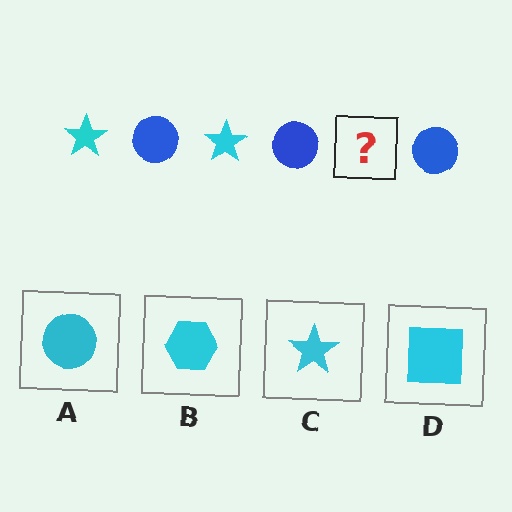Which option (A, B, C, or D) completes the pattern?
C.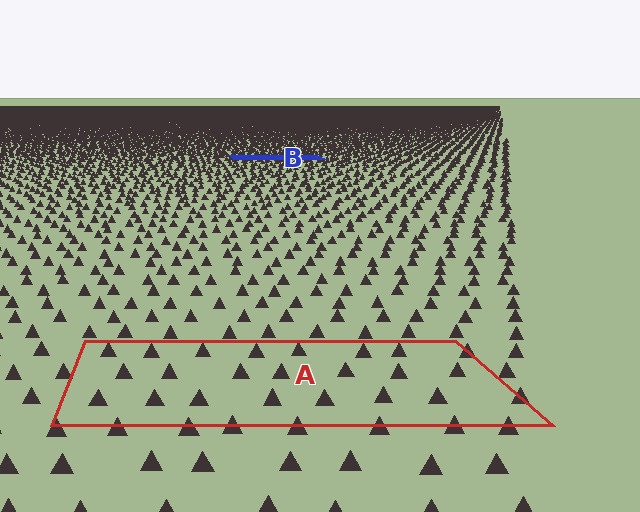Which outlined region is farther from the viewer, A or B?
Region B is farther from the viewer — the texture elements inside it appear smaller and more densely packed.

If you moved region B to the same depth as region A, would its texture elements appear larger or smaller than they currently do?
They would appear larger. At a closer depth, the same texture elements are projected at a bigger on-screen size.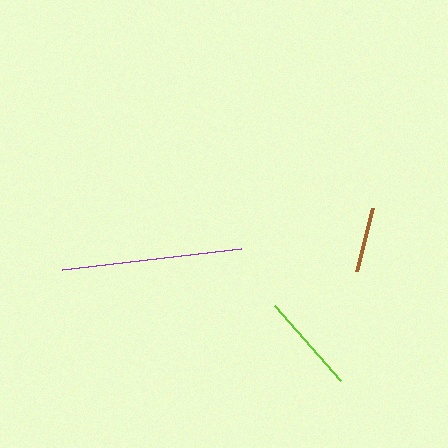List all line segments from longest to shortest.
From longest to shortest: purple, lime, brown.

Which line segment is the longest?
The purple line is the longest at approximately 180 pixels.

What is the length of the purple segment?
The purple segment is approximately 180 pixels long.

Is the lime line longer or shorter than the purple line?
The purple line is longer than the lime line.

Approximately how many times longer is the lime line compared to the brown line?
The lime line is approximately 1.6 times the length of the brown line.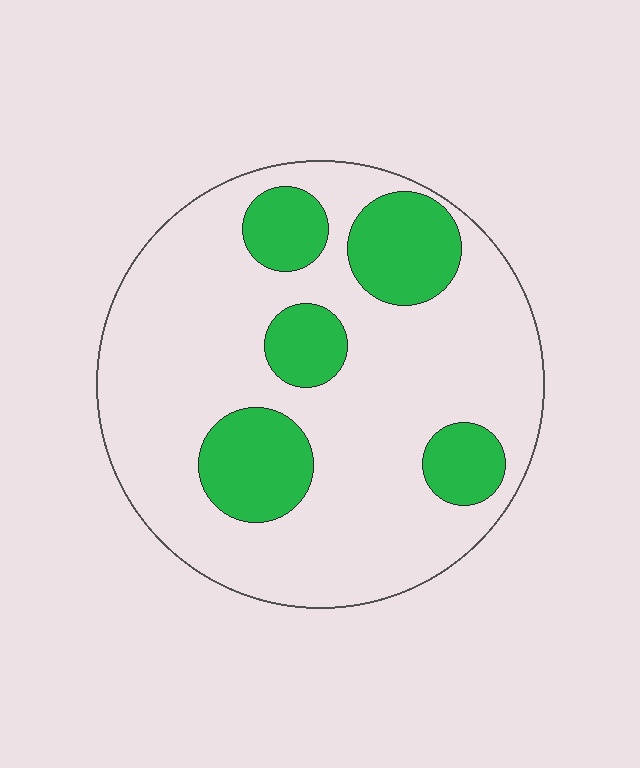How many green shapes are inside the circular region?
5.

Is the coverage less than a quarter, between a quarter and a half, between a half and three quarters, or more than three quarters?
Less than a quarter.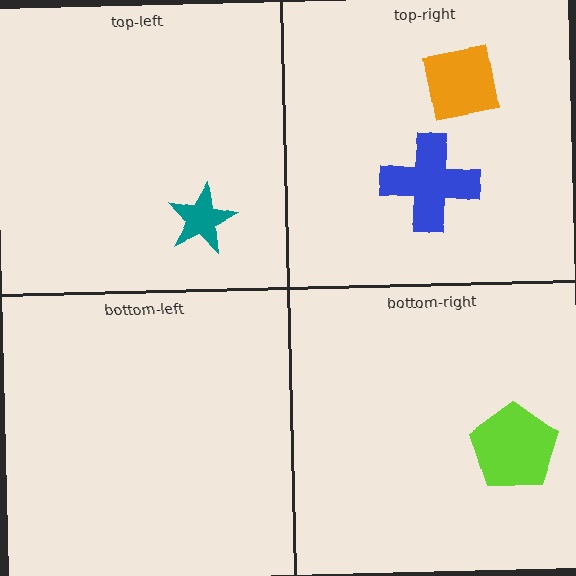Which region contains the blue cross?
The top-right region.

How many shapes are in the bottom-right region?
1.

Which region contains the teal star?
The top-left region.